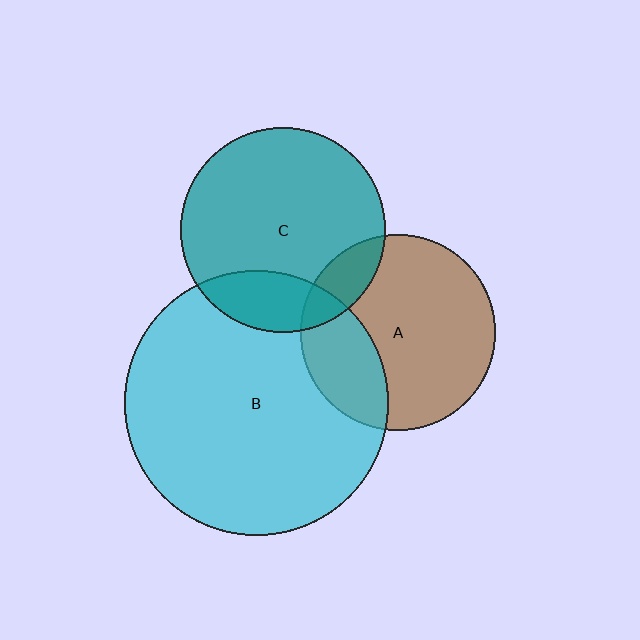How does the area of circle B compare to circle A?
Approximately 1.8 times.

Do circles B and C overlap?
Yes.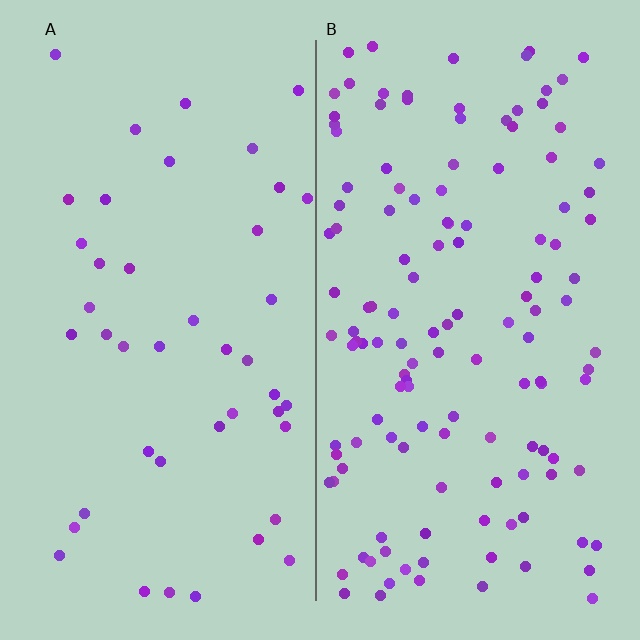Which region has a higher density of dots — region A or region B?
B (the right).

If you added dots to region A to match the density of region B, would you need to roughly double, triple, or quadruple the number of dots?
Approximately triple.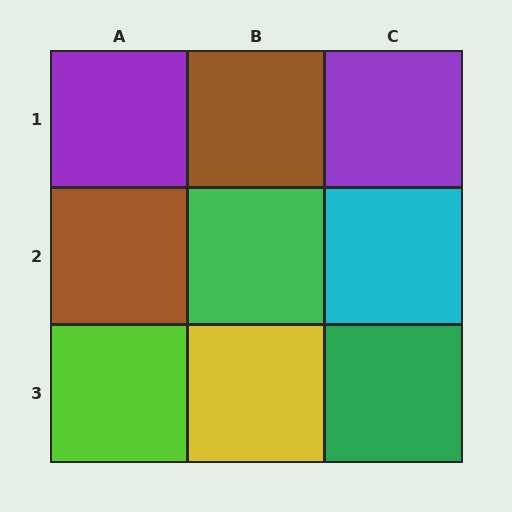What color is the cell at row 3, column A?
Lime.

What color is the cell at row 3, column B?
Yellow.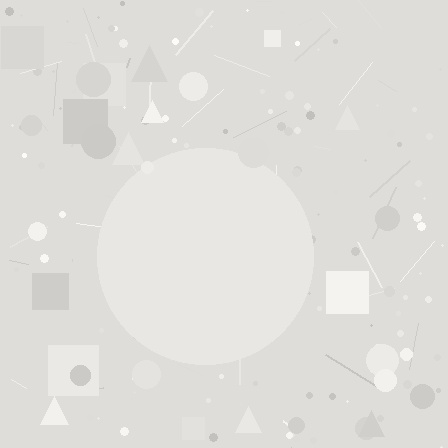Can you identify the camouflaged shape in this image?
The camouflaged shape is a circle.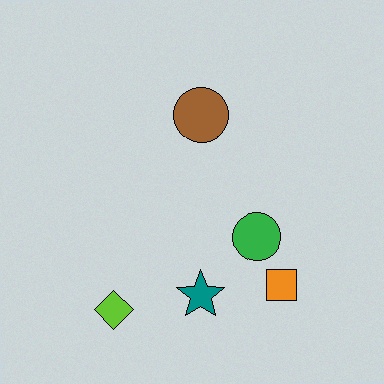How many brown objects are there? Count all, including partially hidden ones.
There is 1 brown object.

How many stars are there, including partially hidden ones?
There is 1 star.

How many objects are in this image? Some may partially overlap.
There are 5 objects.